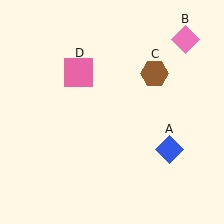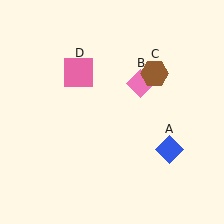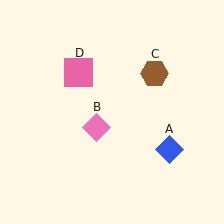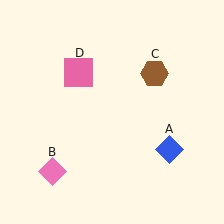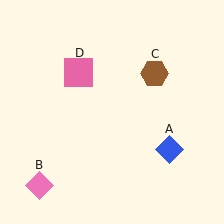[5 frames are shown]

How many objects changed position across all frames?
1 object changed position: pink diamond (object B).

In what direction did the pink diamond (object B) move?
The pink diamond (object B) moved down and to the left.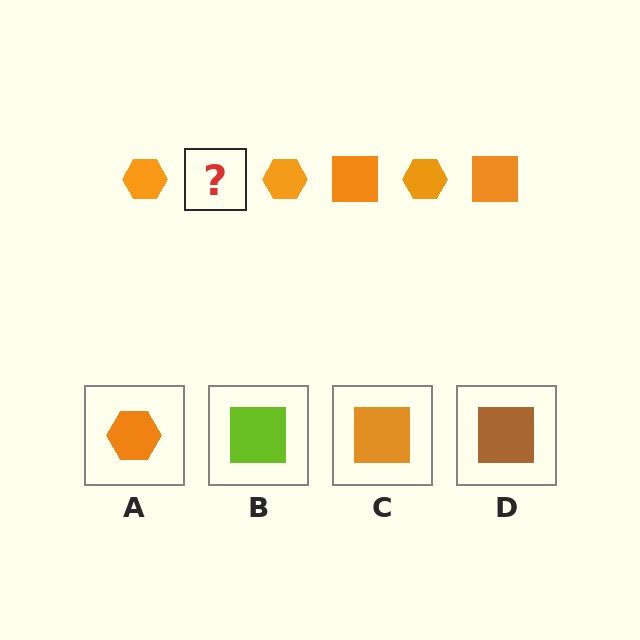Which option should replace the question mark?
Option C.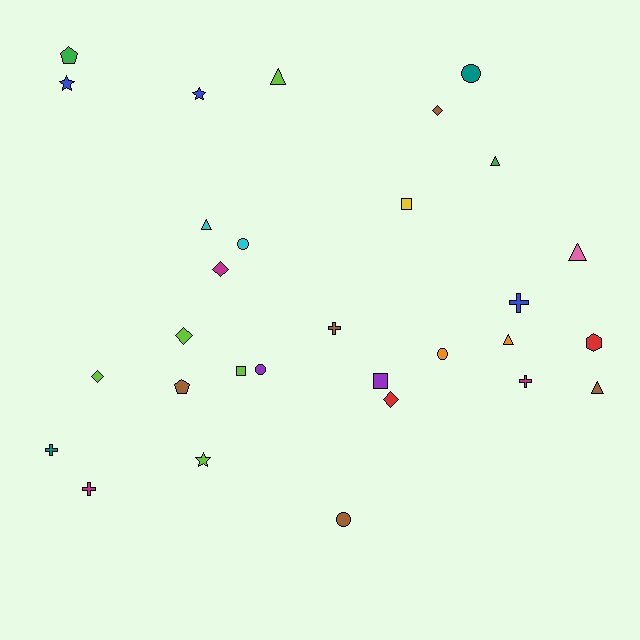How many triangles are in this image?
There are 6 triangles.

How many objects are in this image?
There are 30 objects.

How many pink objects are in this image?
There is 1 pink object.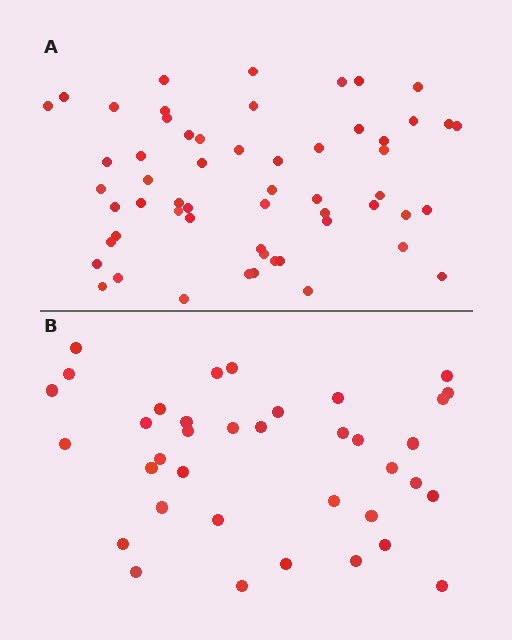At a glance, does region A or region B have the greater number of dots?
Region A (the top region) has more dots.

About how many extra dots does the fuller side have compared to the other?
Region A has approximately 20 more dots than region B.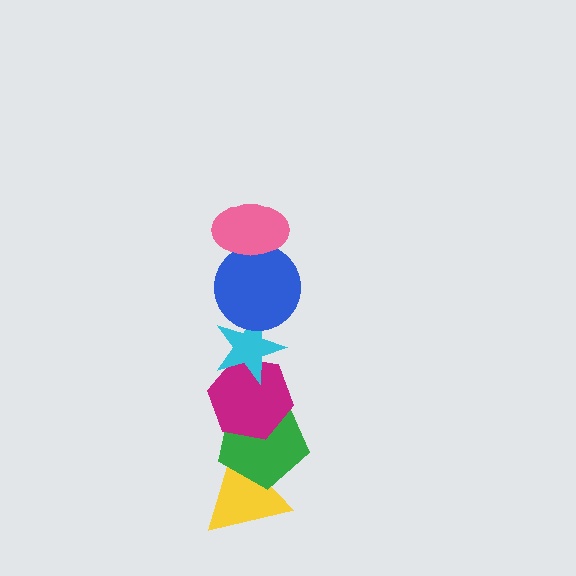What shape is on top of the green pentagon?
The magenta hexagon is on top of the green pentagon.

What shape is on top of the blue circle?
The pink ellipse is on top of the blue circle.